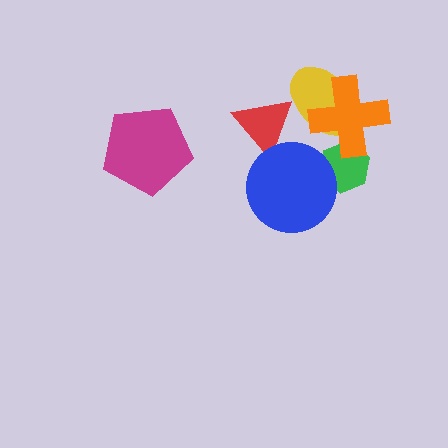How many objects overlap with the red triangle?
2 objects overlap with the red triangle.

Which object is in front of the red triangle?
The blue circle is in front of the red triangle.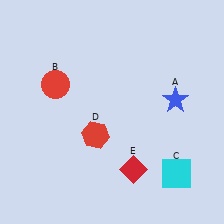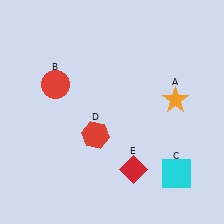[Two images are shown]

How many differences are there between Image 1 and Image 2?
There is 1 difference between the two images.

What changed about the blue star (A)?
In Image 1, A is blue. In Image 2, it changed to orange.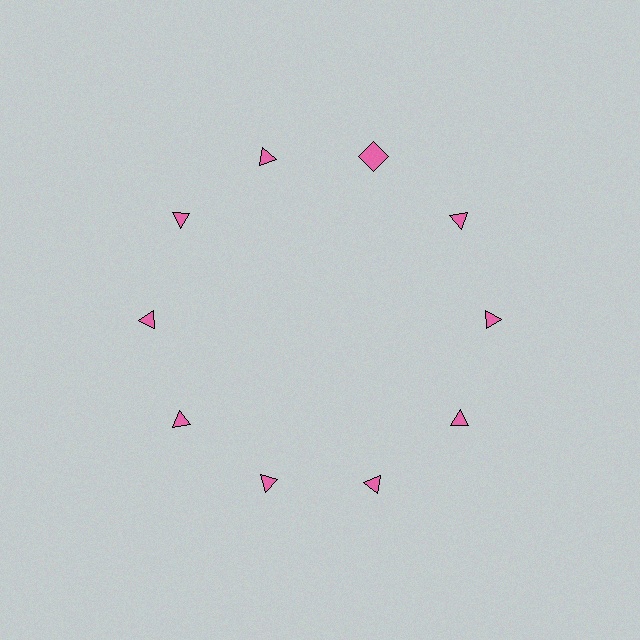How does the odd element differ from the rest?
It has a different shape: square instead of triangle.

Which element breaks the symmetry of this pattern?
The pink square at roughly the 1 o'clock position breaks the symmetry. All other shapes are pink triangles.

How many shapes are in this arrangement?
There are 10 shapes arranged in a ring pattern.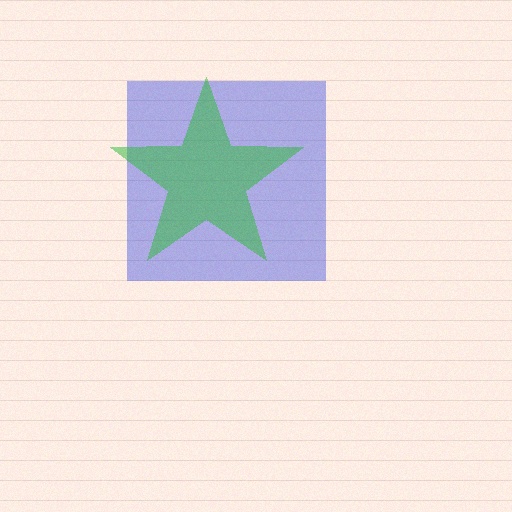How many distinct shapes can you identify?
There are 2 distinct shapes: a blue square, a green star.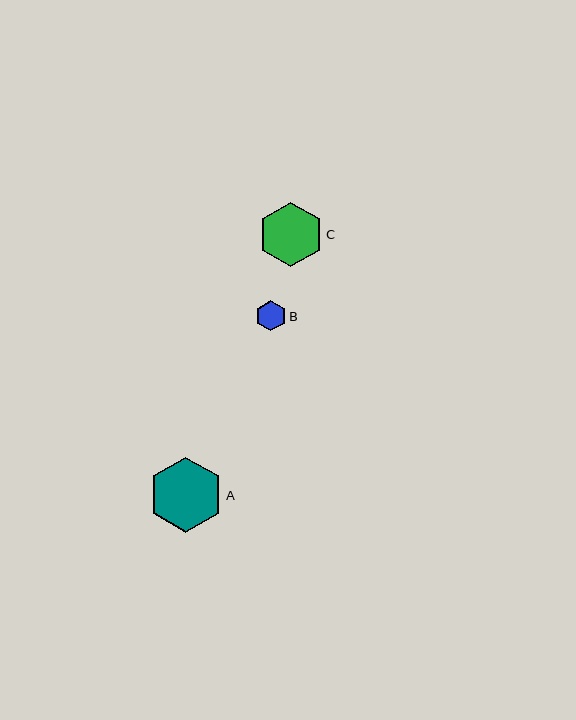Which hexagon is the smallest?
Hexagon B is the smallest with a size of approximately 31 pixels.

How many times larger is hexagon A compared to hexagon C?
Hexagon A is approximately 1.2 times the size of hexagon C.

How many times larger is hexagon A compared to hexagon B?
Hexagon A is approximately 2.4 times the size of hexagon B.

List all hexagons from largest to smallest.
From largest to smallest: A, C, B.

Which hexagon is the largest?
Hexagon A is the largest with a size of approximately 75 pixels.